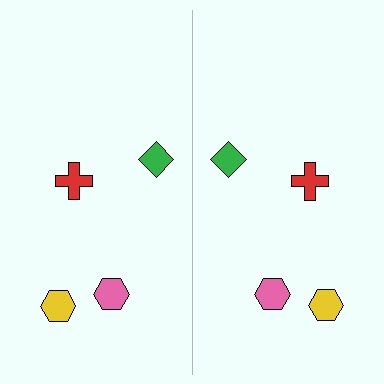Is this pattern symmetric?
Yes, this pattern has bilateral (reflection) symmetry.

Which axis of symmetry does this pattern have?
The pattern has a vertical axis of symmetry running through the center of the image.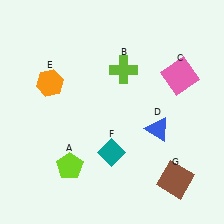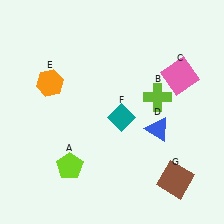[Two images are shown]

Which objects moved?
The objects that moved are: the lime cross (B), the teal diamond (F).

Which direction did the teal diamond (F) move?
The teal diamond (F) moved up.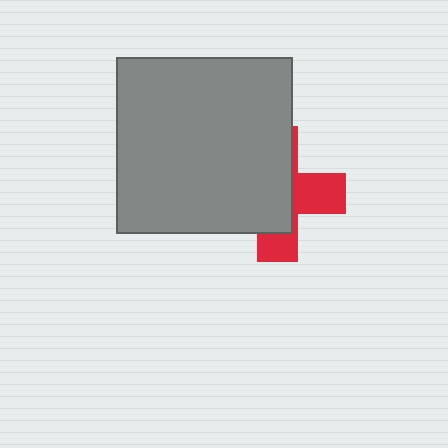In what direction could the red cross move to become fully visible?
The red cross could move right. That would shift it out from behind the gray square entirely.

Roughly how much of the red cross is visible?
A small part of it is visible (roughly 37%).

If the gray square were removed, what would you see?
You would see the complete red cross.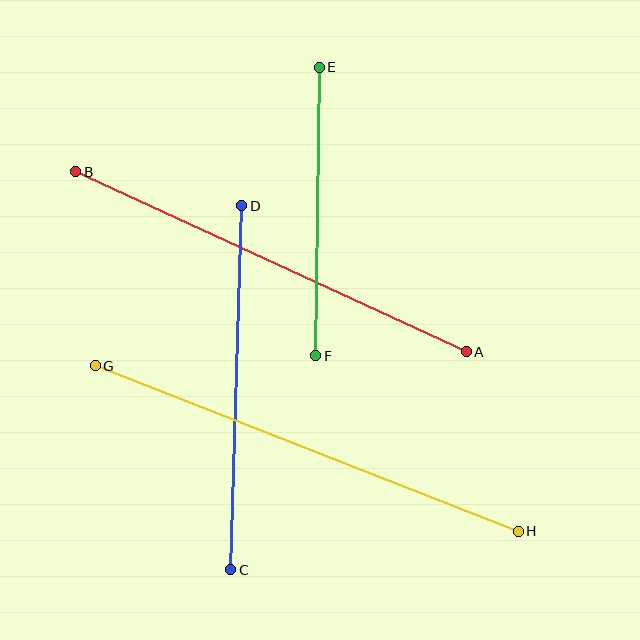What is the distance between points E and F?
The distance is approximately 289 pixels.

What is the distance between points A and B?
The distance is approximately 430 pixels.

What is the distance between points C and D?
The distance is approximately 364 pixels.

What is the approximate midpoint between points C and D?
The midpoint is at approximately (236, 388) pixels.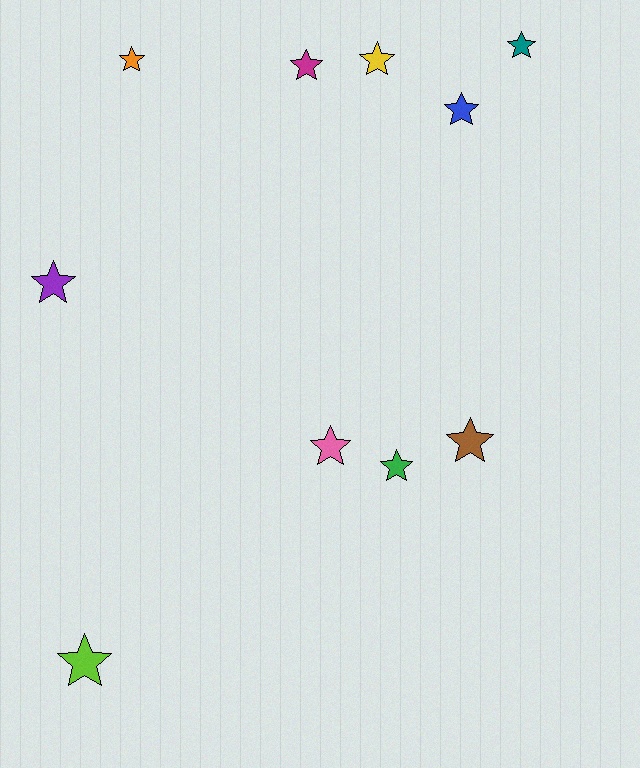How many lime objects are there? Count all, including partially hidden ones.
There is 1 lime object.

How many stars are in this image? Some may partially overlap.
There are 10 stars.